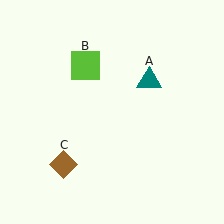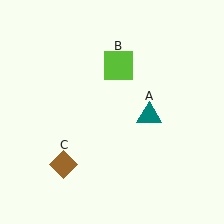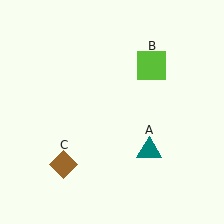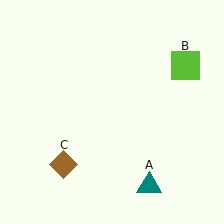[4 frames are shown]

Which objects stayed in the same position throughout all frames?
Brown diamond (object C) remained stationary.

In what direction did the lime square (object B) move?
The lime square (object B) moved right.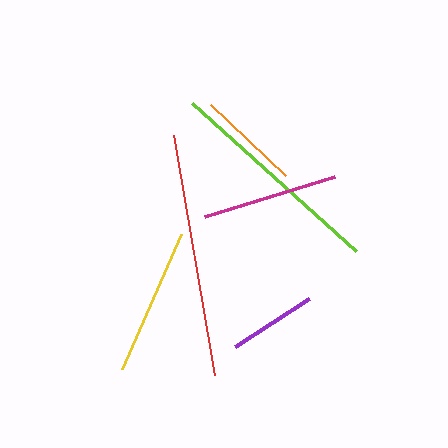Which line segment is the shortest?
The purple line is the shortest at approximately 88 pixels.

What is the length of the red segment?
The red segment is approximately 243 pixels long.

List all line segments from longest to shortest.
From longest to shortest: red, lime, yellow, magenta, orange, purple.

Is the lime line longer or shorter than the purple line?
The lime line is longer than the purple line.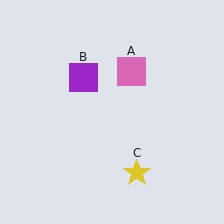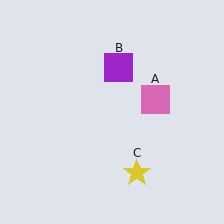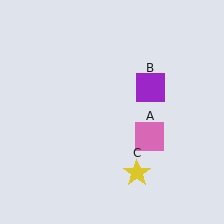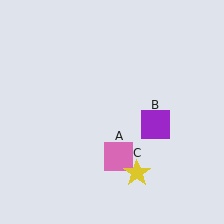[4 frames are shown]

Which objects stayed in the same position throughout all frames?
Yellow star (object C) remained stationary.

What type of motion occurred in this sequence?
The pink square (object A), purple square (object B) rotated clockwise around the center of the scene.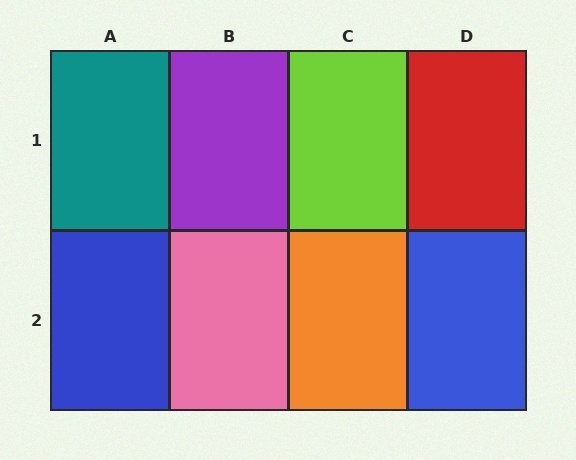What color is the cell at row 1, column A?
Teal.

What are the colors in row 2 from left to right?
Blue, pink, orange, blue.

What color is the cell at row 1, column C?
Lime.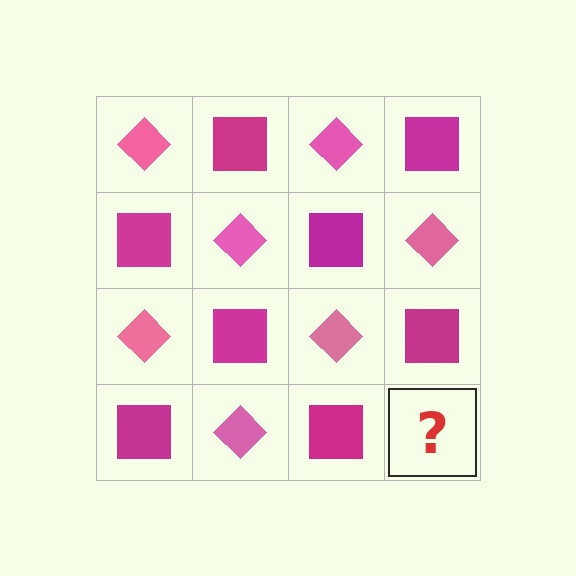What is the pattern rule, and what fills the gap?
The rule is that it alternates pink diamond and magenta square in a checkerboard pattern. The gap should be filled with a pink diamond.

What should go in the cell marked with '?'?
The missing cell should contain a pink diamond.